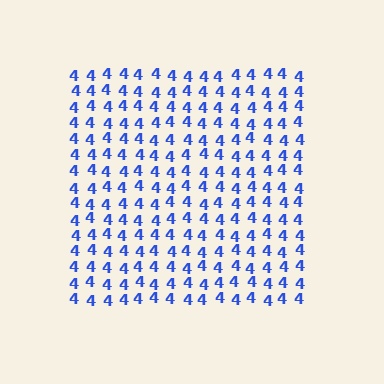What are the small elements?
The small elements are digit 4's.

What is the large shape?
The large shape is a square.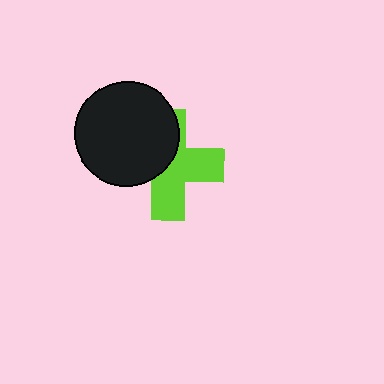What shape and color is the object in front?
The object in front is a black circle.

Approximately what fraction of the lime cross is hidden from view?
Roughly 45% of the lime cross is hidden behind the black circle.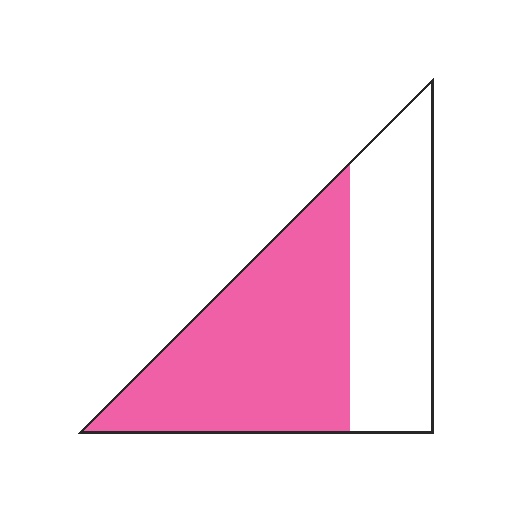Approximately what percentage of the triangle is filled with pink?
Approximately 60%.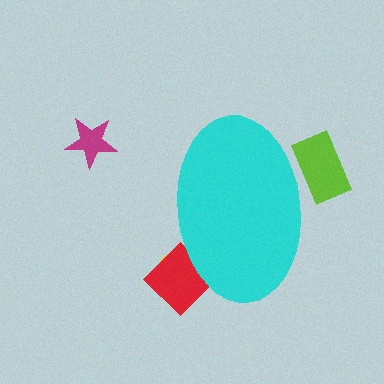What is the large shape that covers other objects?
A cyan ellipse.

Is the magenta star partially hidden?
No, the magenta star is fully visible.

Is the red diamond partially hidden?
Yes, the red diamond is partially hidden behind the cyan ellipse.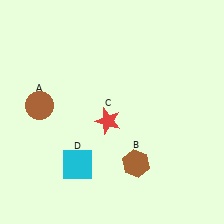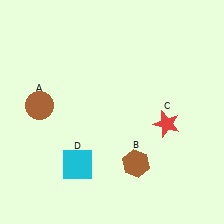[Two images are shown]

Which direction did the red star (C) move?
The red star (C) moved right.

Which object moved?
The red star (C) moved right.